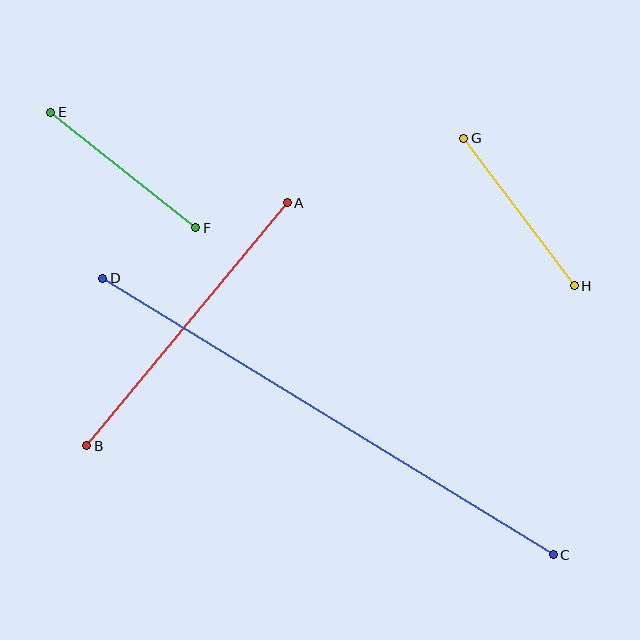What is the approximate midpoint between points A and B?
The midpoint is at approximately (187, 324) pixels.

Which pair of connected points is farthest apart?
Points C and D are farthest apart.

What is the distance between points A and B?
The distance is approximately 315 pixels.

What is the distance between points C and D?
The distance is approximately 528 pixels.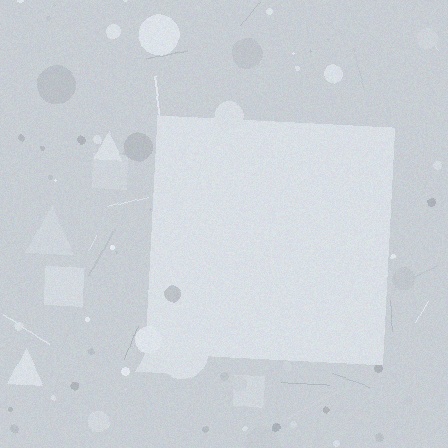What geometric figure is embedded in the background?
A square is embedded in the background.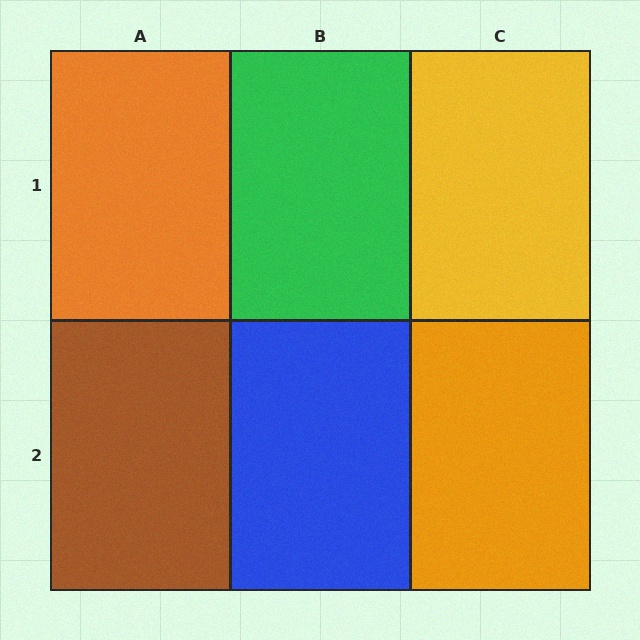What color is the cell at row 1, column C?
Yellow.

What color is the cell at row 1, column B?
Green.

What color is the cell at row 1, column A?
Orange.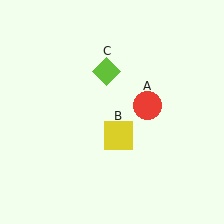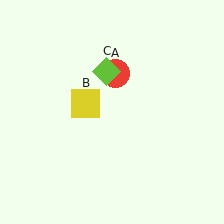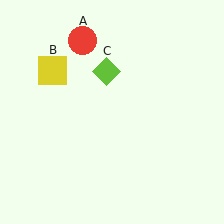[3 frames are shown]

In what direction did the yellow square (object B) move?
The yellow square (object B) moved up and to the left.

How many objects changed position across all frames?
2 objects changed position: red circle (object A), yellow square (object B).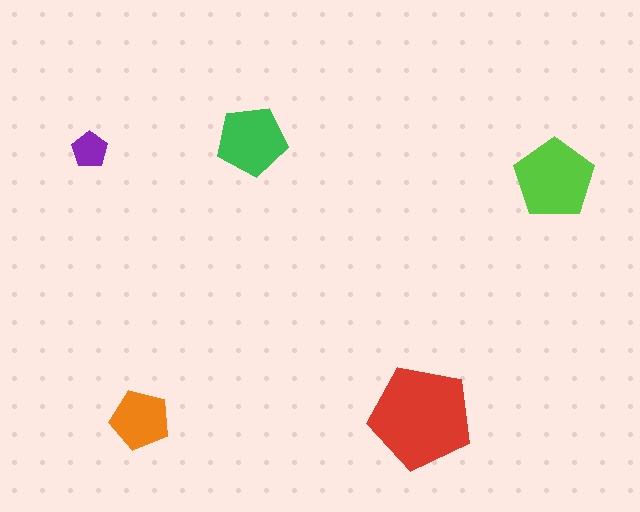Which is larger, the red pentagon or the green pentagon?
The red one.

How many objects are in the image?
There are 5 objects in the image.